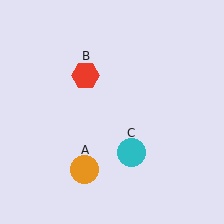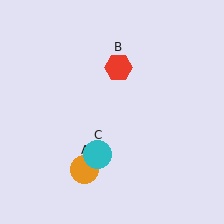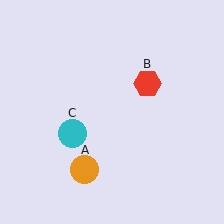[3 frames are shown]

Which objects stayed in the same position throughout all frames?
Orange circle (object A) remained stationary.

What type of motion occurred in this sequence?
The red hexagon (object B), cyan circle (object C) rotated clockwise around the center of the scene.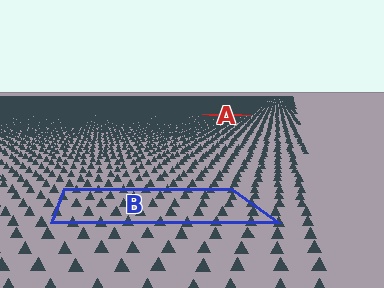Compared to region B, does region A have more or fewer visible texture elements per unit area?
Region A has more texture elements per unit area — they are packed more densely because it is farther away.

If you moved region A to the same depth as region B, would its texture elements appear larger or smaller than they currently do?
They would appear larger. At a closer depth, the same texture elements are projected at a bigger on-screen size.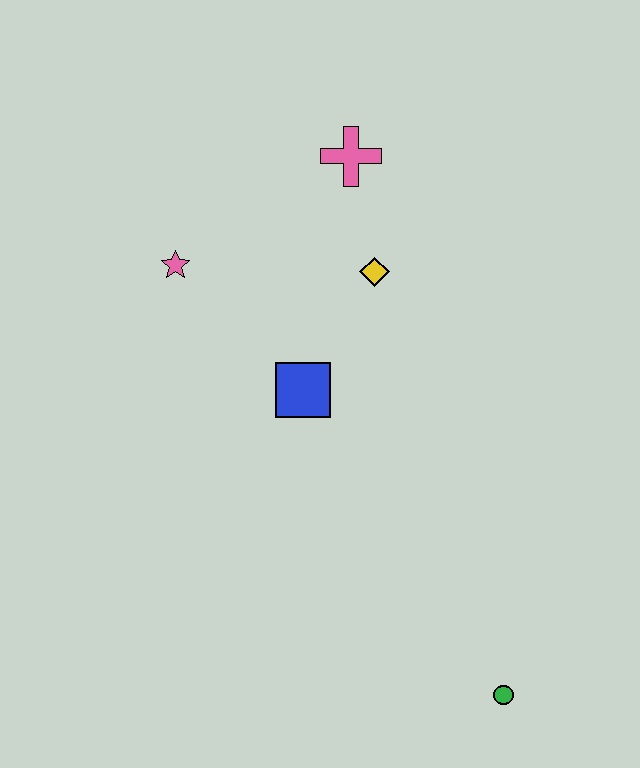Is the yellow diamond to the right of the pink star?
Yes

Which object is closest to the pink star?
The blue square is closest to the pink star.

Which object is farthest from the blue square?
The green circle is farthest from the blue square.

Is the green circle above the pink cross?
No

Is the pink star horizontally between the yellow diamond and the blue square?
No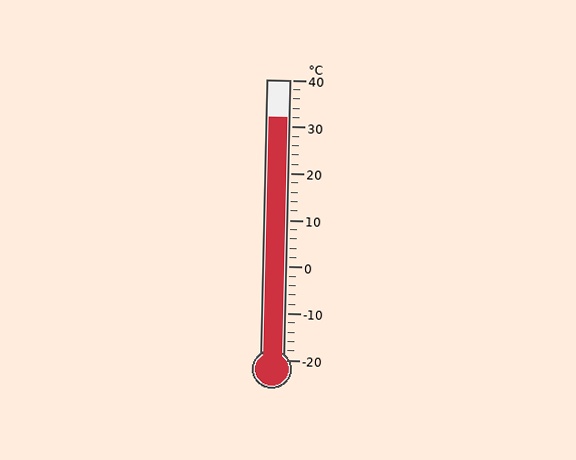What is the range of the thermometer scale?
The thermometer scale ranges from -20°C to 40°C.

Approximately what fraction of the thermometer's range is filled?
The thermometer is filled to approximately 85% of its range.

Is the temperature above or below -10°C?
The temperature is above -10°C.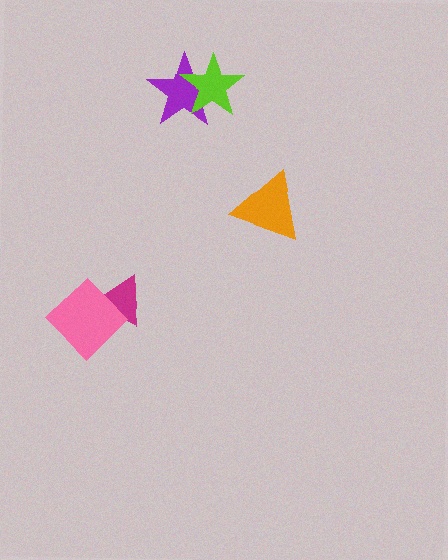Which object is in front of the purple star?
The lime star is in front of the purple star.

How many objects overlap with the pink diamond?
1 object overlaps with the pink diamond.